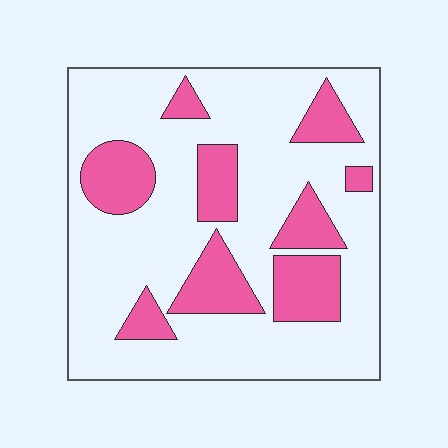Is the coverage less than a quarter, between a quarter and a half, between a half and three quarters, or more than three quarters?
Between a quarter and a half.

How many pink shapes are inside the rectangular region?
9.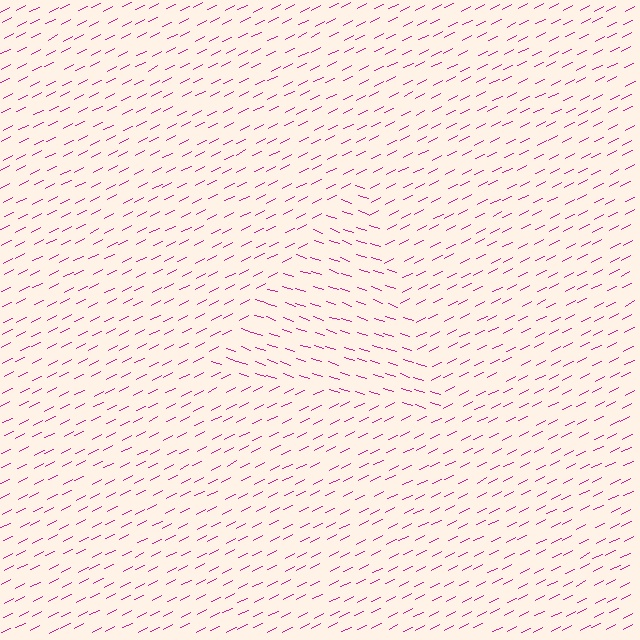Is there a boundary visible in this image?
Yes, there is a texture boundary formed by a change in line orientation.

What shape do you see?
I see a triangle.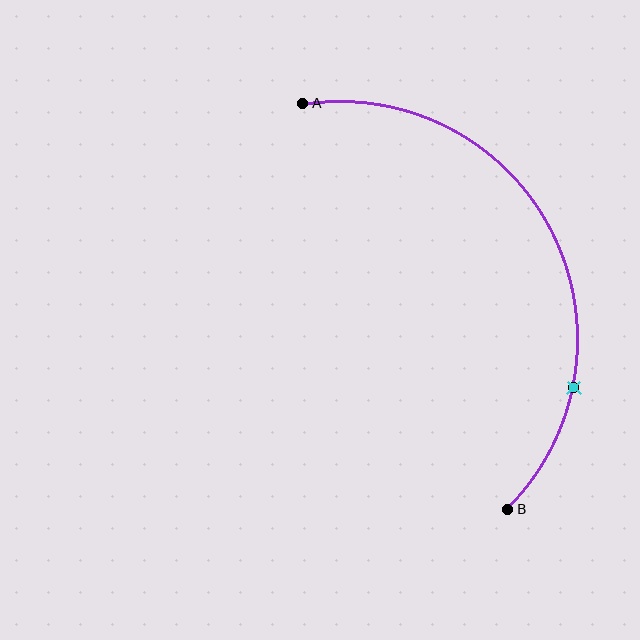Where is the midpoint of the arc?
The arc midpoint is the point on the curve farthest from the straight line joining A and B. It sits to the right of that line.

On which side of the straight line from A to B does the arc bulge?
The arc bulges to the right of the straight line connecting A and B.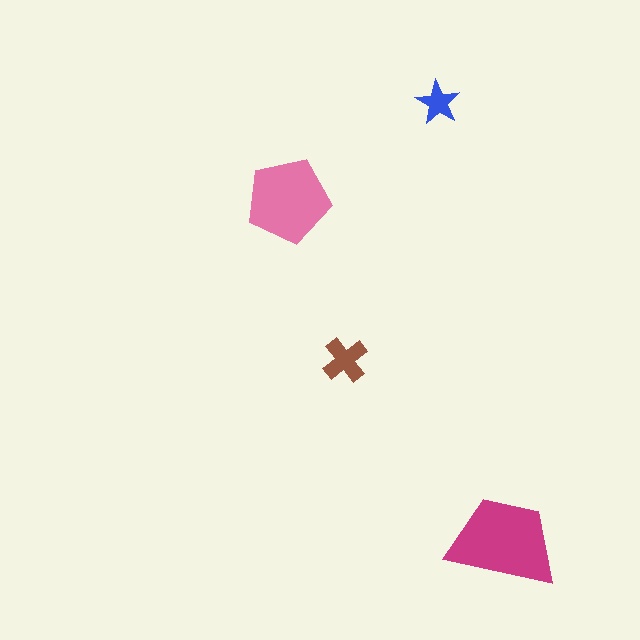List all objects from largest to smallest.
The magenta trapezoid, the pink pentagon, the brown cross, the blue star.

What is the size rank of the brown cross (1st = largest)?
3rd.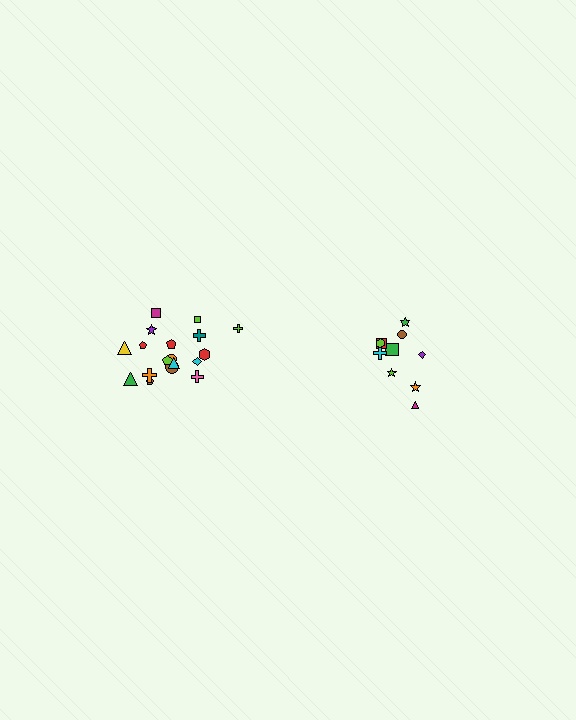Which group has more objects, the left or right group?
The left group.